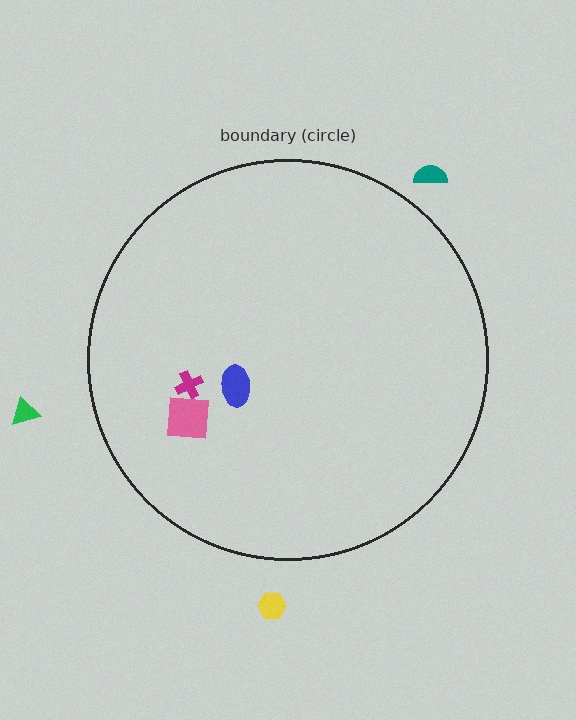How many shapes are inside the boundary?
3 inside, 3 outside.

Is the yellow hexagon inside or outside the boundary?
Outside.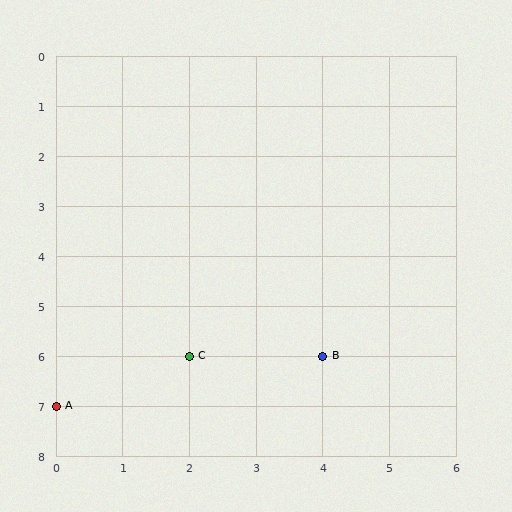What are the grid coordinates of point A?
Point A is at grid coordinates (0, 7).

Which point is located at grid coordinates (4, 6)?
Point B is at (4, 6).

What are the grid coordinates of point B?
Point B is at grid coordinates (4, 6).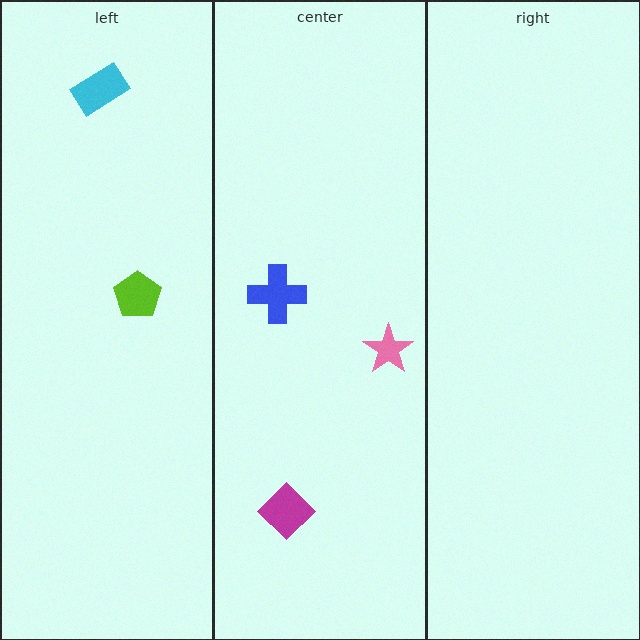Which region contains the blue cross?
The center region.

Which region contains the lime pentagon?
The left region.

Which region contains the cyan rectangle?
The left region.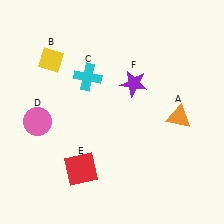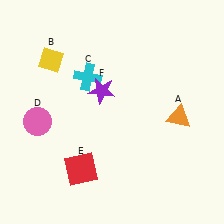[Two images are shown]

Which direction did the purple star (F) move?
The purple star (F) moved left.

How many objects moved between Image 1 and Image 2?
1 object moved between the two images.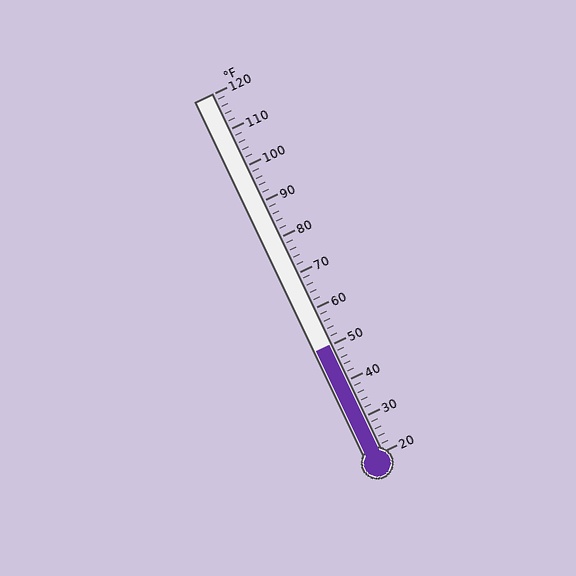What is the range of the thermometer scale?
The thermometer scale ranges from 20°F to 120°F.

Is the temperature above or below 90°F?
The temperature is below 90°F.